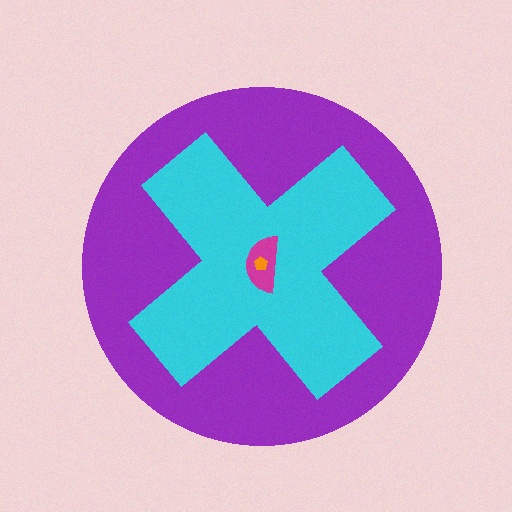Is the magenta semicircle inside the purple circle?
Yes.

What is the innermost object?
The orange pentagon.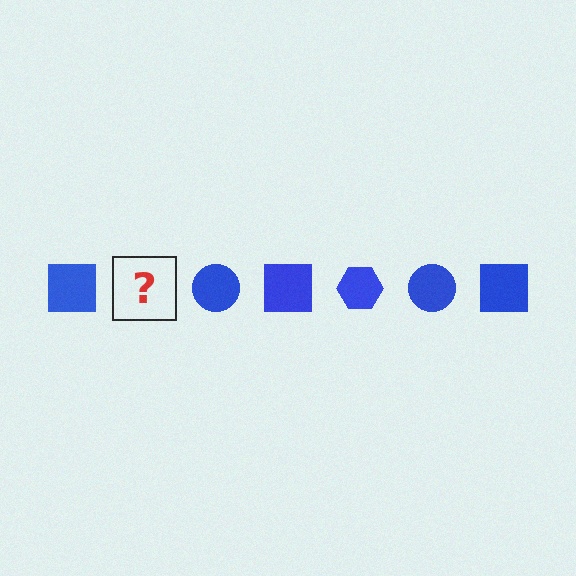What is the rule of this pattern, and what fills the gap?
The rule is that the pattern cycles through square, hexagon, circle shapes in blue. The gap should be filled with a blue hexagon.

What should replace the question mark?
The question mark should be replaced with a blue hexagon.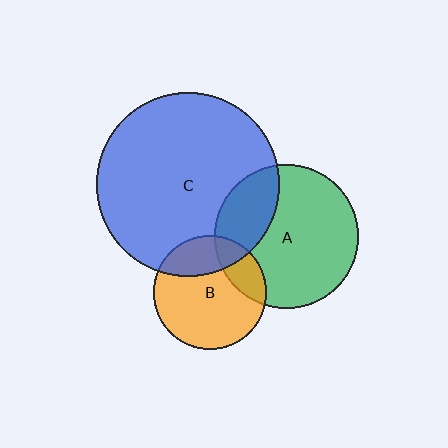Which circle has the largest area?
Circle C (blue).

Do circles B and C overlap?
Yes.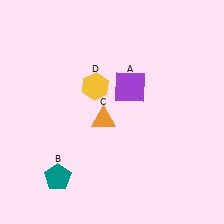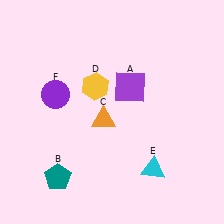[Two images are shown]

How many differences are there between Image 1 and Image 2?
There are 2 differences between the two images.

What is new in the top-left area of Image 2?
A purple circle (F) was added in the top-left area of Image 2.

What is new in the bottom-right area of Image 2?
A cyan triangle (E) was added in the bottom-right area of Image 2.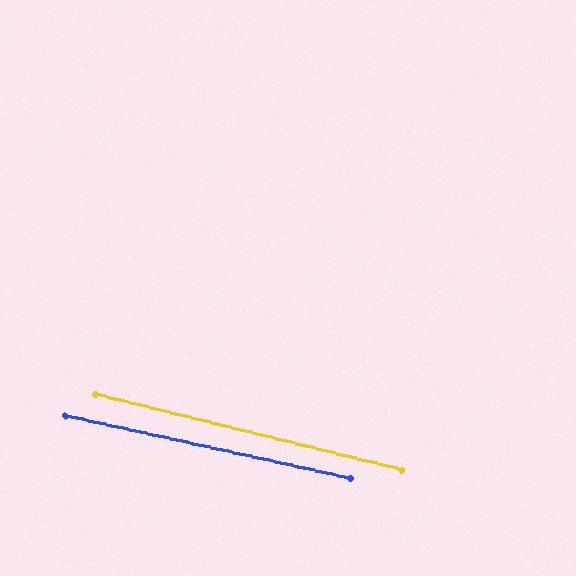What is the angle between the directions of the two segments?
Approximately 1 degree.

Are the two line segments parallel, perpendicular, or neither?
Parallel — their directions differ by only 1.5°.